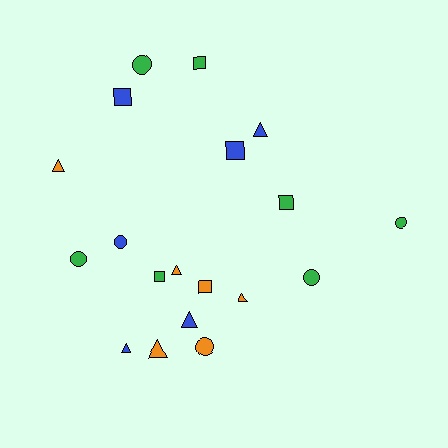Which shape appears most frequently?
Triangle, with 7 objects.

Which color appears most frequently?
Green, with 7 objects.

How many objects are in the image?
There are 19 objects.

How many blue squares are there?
There are 2 blue squares.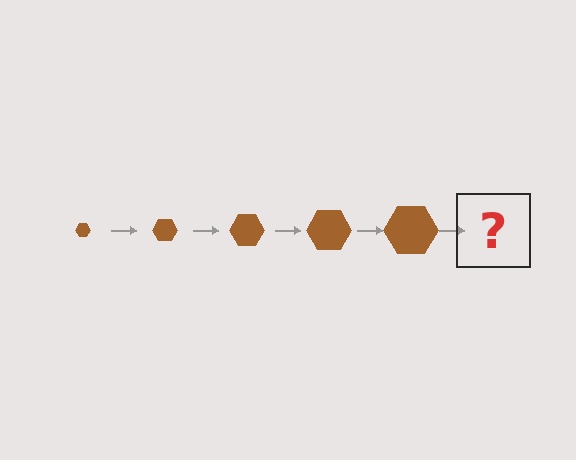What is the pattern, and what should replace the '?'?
The pattern is that the hexagon gets progressively larger each step. The '?' should be a brown hexagon, larger than the previous one.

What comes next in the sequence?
The next element should be a brown hexagon, larger than the previous one.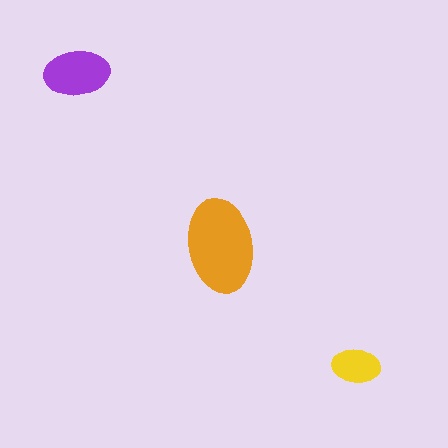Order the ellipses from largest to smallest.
the orange one, the purple one, the yellow one.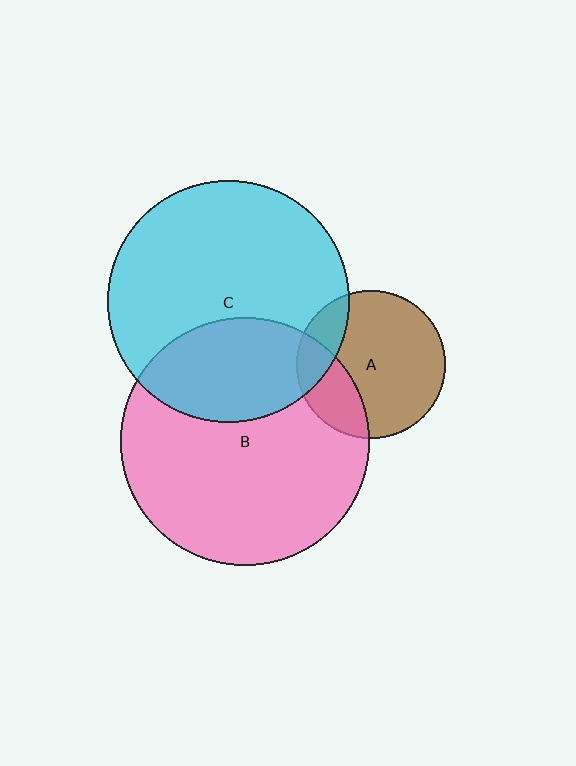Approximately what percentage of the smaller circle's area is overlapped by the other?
Approximately 30%.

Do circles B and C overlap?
Yes.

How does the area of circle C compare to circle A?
Approximately 2.7 times.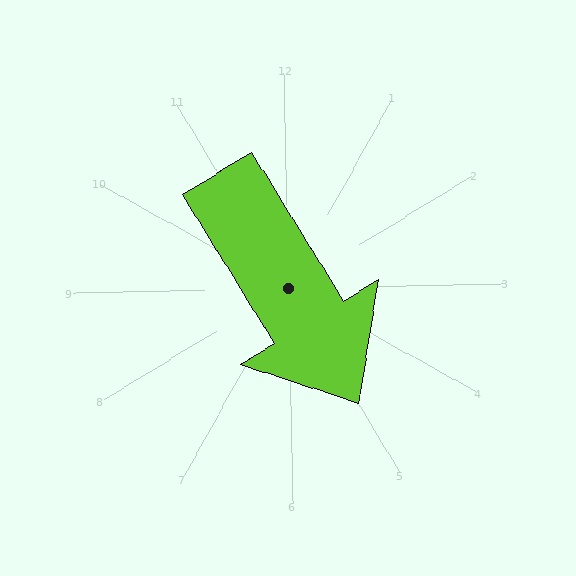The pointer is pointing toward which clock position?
Roughly 5 o'clock.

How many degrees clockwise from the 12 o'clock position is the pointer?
Approximately 150 degrees.